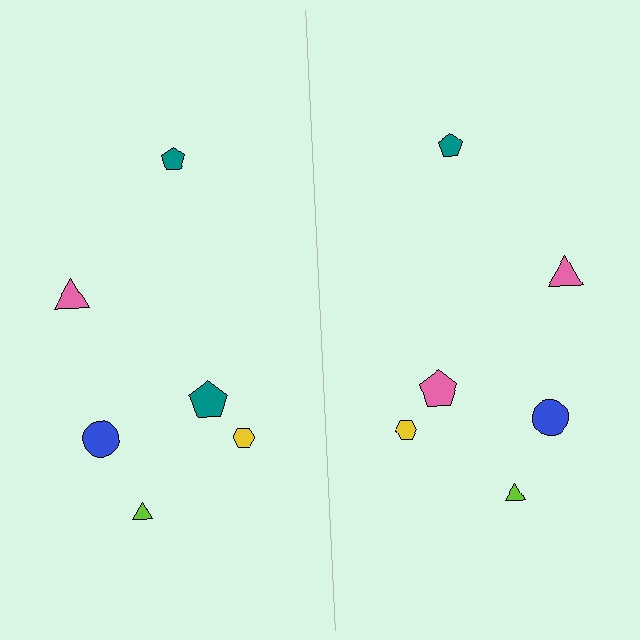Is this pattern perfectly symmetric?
No, the pattern is not perfectly symmetric. The pink pentagon on the right side breaks the symmetry — its mirror counterpart is teal.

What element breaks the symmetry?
The pink pentagon on the right side breaks the symmetry — its mirror counterpart is teal.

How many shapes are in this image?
There are 12 shapes in this image.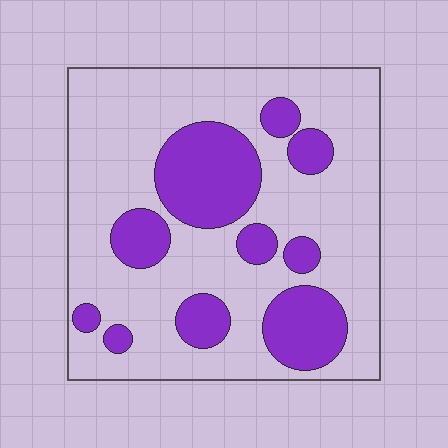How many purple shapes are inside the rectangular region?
10.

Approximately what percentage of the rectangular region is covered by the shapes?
Approximately 30%.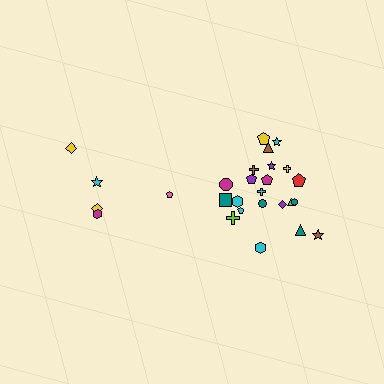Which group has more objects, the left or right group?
The right group.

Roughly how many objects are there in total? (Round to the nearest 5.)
Roughly 25 objects in total.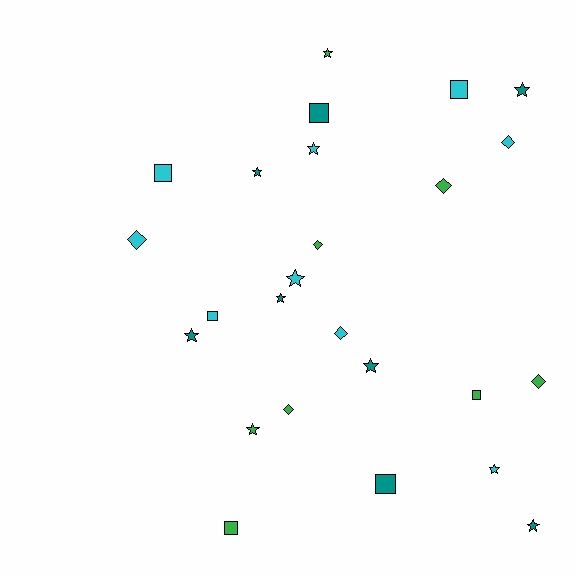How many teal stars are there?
There are 6 teal stars.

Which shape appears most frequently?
Star, with 11 objects.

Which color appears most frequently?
Cyan, with 9 objects.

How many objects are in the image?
There are 25 objects.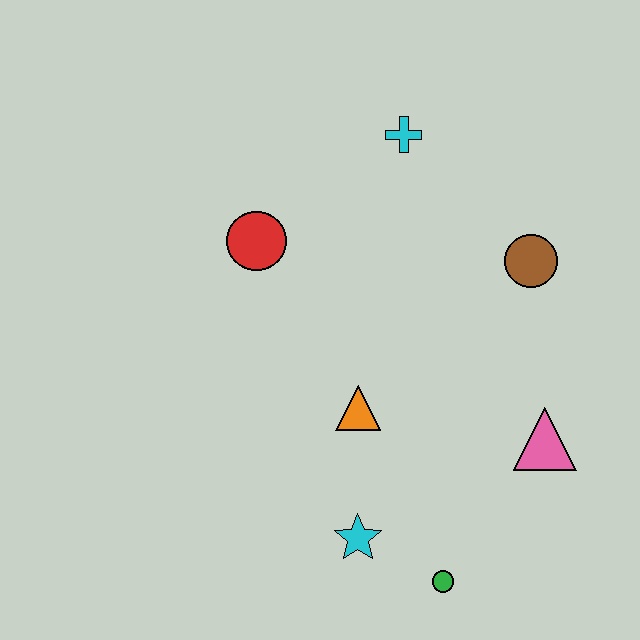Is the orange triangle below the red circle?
Yes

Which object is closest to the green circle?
The cyan star is closest to the green circle.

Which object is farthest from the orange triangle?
The cyan cross is farthest from the orange triangle.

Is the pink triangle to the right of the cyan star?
Yes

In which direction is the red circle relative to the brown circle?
The red circle is to the left of the brown circle.